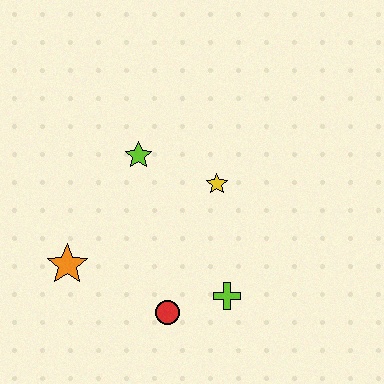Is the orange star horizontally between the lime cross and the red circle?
No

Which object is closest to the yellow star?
The lime star is closest to the yellow star.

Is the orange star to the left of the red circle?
Yes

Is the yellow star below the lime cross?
No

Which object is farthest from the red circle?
The lime star is farthest from the red circle.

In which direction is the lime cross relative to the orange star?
The lime cross is to the right of the orange star.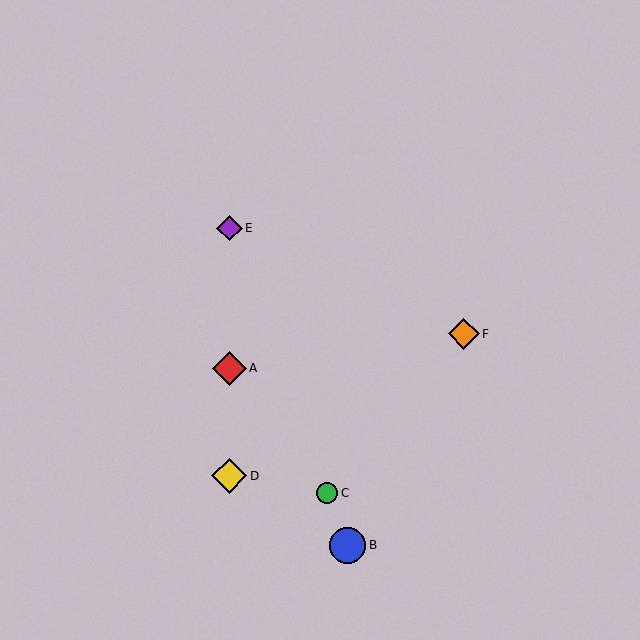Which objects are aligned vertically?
Objects A, D, E are aligned vertically.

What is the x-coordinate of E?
Object E is at x≈229.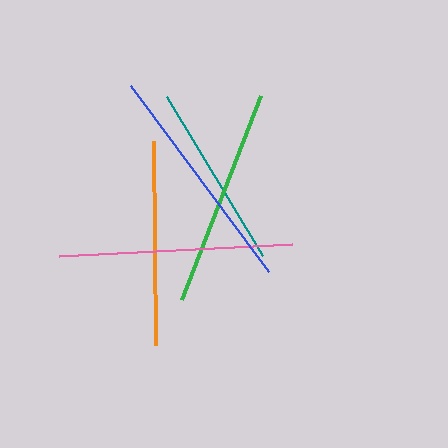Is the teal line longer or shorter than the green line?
The green line is longer than the teal line.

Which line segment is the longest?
The pink line is the longest at approximately 234 pixels.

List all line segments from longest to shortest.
From longest to shortest: pink, blue, green, orange, teal.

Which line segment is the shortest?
The teal line is the shortest at approximately 186 pixels.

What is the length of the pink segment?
The pink segment is approximately 234 pixels long.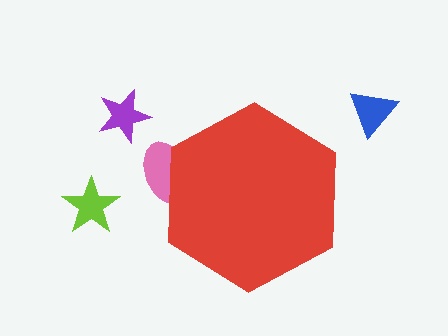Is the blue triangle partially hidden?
No, the blue triangle is fully visible.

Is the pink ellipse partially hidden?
Yes, the pink ellipse is partially hidden behind the red hexagon.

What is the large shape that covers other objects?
A red hexagon.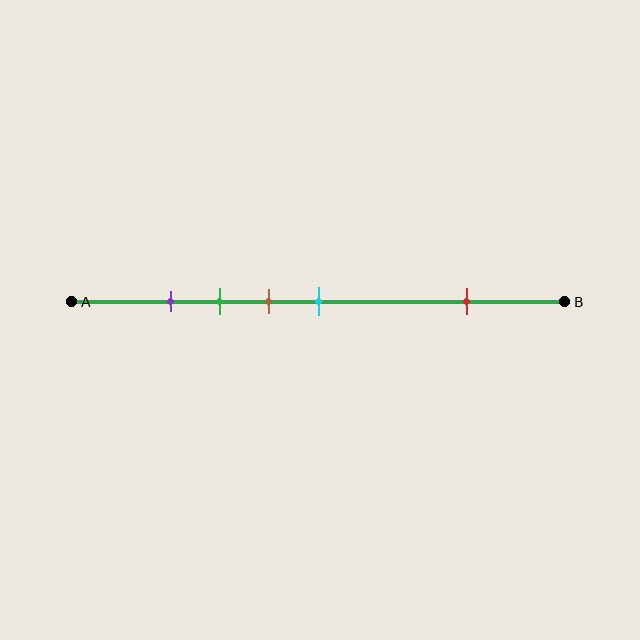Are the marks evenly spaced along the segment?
No, the marks are not evenly spaced.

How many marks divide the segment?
There are 5 marks dividing the segment.